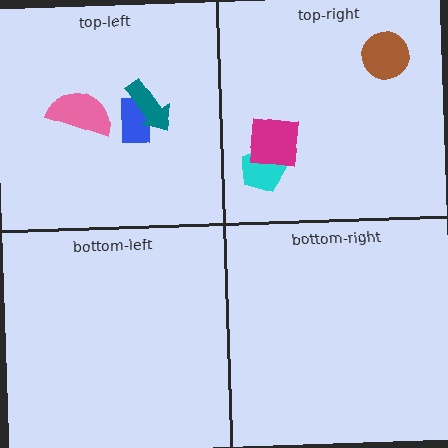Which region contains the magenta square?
The top-right region.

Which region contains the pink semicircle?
The top-left region.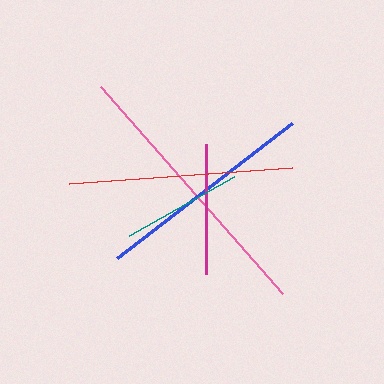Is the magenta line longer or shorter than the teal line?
The magenta line is longer than the teal line.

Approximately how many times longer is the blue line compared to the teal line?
The blue line is approximately 1.8 times the length of the teal line.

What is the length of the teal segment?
The teal segment is approximately 121 pixels long.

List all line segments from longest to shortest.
From longest to shortest: pink, red, blue, magenta, teal.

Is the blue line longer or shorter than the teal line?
The blue line is longer than the teal line.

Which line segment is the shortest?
The teal line is the shortest at approximately 121 pixels.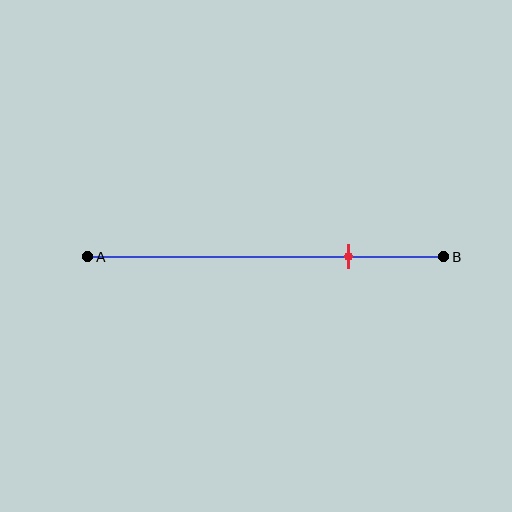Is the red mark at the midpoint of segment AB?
No, the mark is at about 75% from A, not at the 50% midpoint.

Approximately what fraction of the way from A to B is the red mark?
The red mark is approximately 75% of the way from A to B.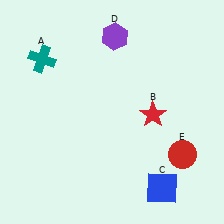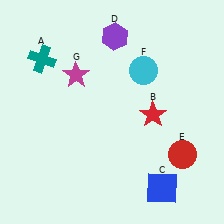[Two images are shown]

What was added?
A cyan circle (F), a magenta star (G) were added in Image 2.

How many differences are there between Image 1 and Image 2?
There are 2 differences between the two images.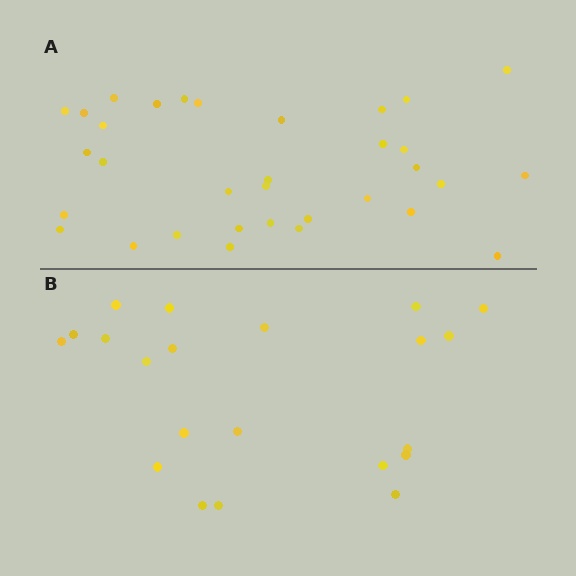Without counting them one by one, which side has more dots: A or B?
Region A (the top region) has more dots.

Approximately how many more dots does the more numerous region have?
Region A has roughly 12 or so more dots than region B.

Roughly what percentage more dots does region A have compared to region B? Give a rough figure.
About 55% more.